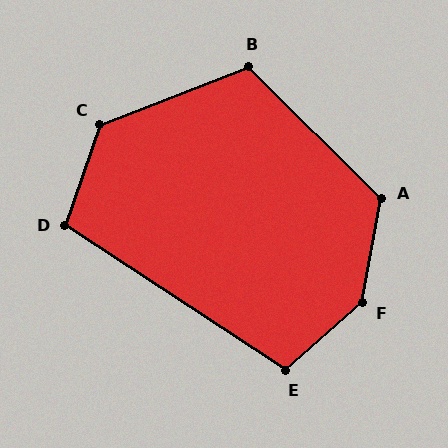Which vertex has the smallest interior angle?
D, at approximately 104 degrees.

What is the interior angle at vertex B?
Approximately 114 degrees (obtuse).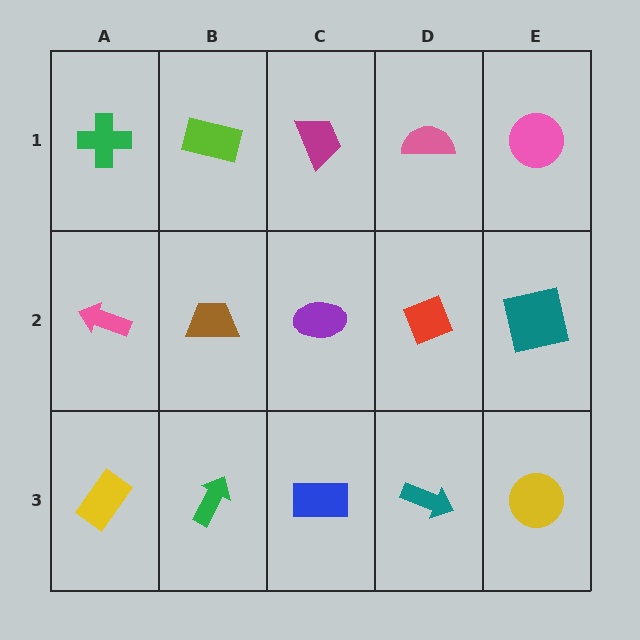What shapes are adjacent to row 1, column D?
A red diamond (row 2, column D), a magenta trapezoid (row 1, column C), a pink circle (row 1, column E).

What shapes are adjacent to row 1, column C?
A purple ellipse (row 2, column C), a lime rectangle (row 1, column B), a pink semicircle (row 1, column D).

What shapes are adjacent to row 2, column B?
A lime rectangle (row 1, column B), a green arrow (row 3, column B), a pink arrow (row 2, column A), a purple ellipse (row 2, column C).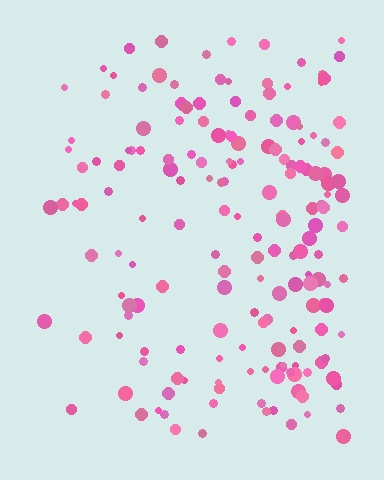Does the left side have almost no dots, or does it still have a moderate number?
Still a moderate number, just noticeably fewer than the right.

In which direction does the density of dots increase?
From left to right, with the right side densest.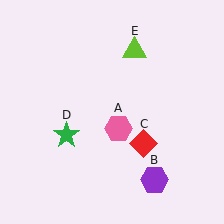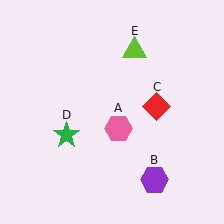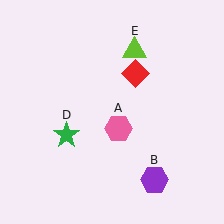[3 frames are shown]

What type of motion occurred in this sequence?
The red diamond (object C) rotated counterclockwise around the center of the scene.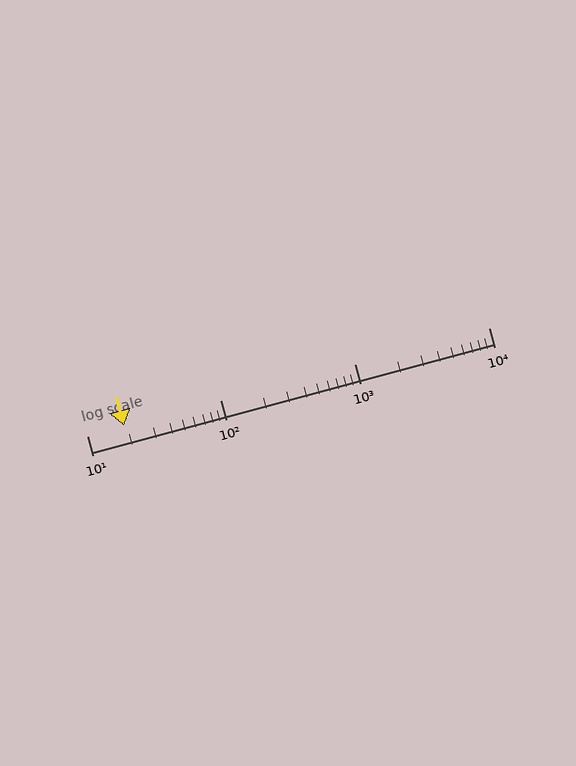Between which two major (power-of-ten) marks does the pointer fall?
The pointer is between 10 and 100.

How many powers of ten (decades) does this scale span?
The scale spans 3 decades, from 10 to 10000.